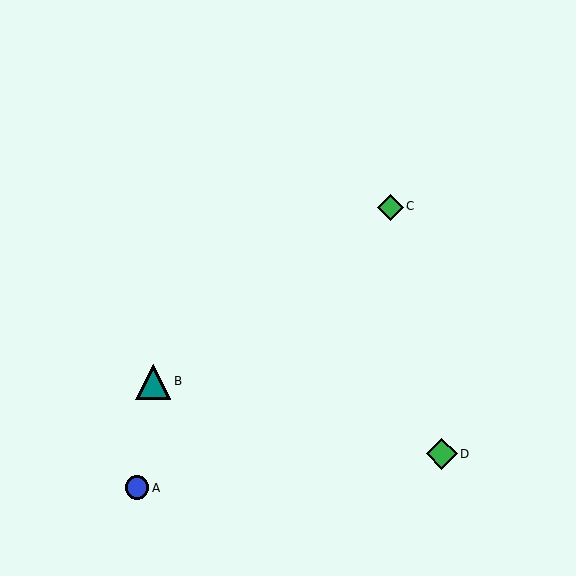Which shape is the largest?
The teal triangle (labeled B) is the largest.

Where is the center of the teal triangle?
The center of the teal triangle is at (154, 382).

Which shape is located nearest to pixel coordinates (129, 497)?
The blue circle (labeled A) at (137, 487) is nearest to that location.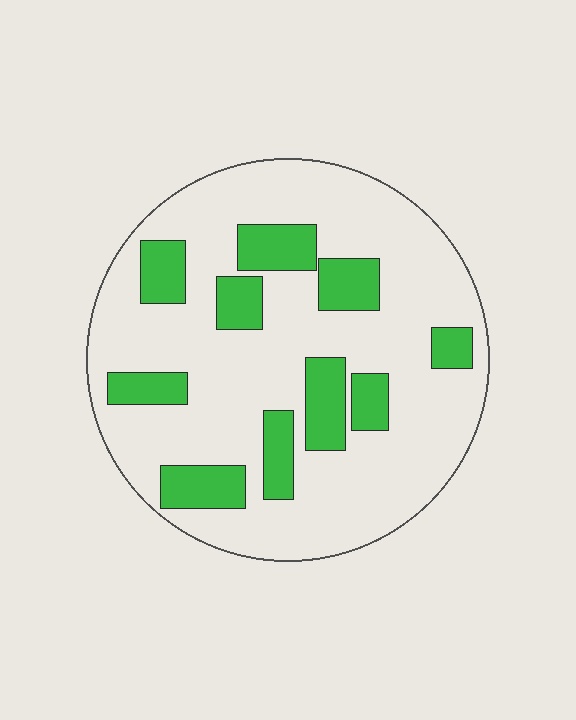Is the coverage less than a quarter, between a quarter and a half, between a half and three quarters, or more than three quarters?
Less than a quarter.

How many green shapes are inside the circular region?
10.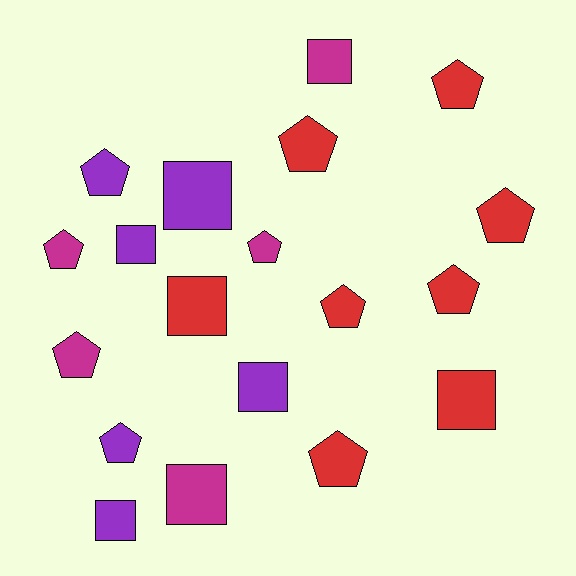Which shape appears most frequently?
Pentagon, with 11 objects.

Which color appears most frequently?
Red, with 8 objects.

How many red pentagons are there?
There are 6 red pentagons.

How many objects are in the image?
There are 19 objects.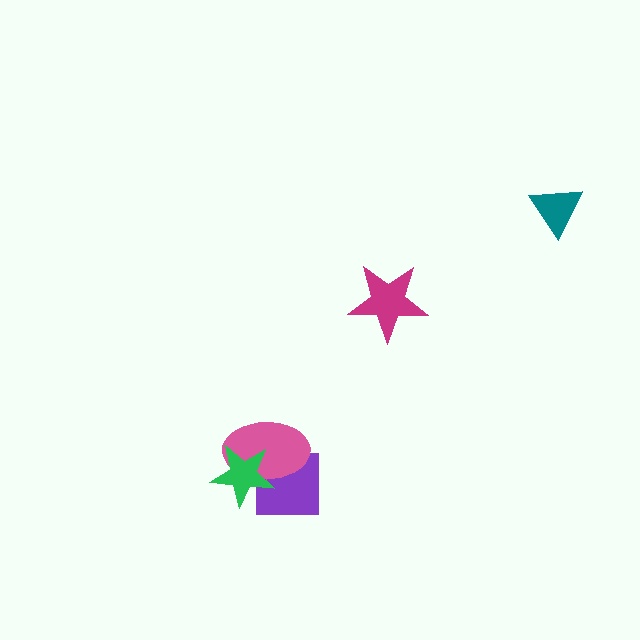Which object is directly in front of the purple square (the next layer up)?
The pink ellipse is directly in front of the purple square.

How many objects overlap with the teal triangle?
0 objects overlap with the teal triangle.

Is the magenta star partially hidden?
No, no other shape covers it.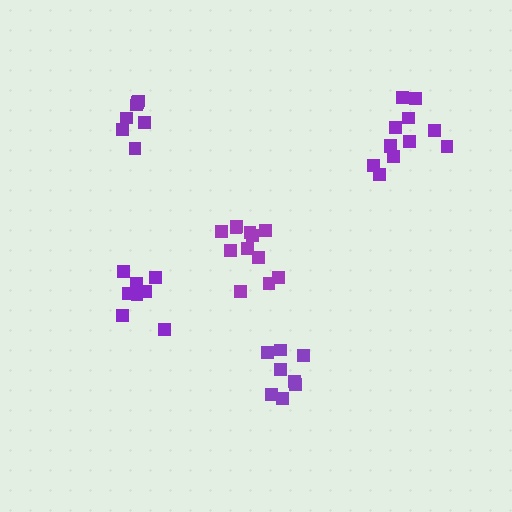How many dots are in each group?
Group 1: 12 dots, Group 2: 12 dots, Group 3: 8 dots, Group 4: 7 dots, Group 5: 9 dots (48 total).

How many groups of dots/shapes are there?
There are 5 groups.